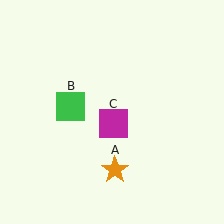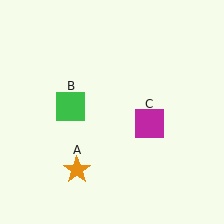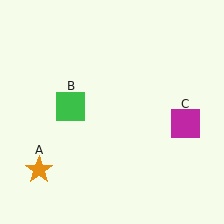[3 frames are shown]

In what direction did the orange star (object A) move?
The orange star (object A) moved left.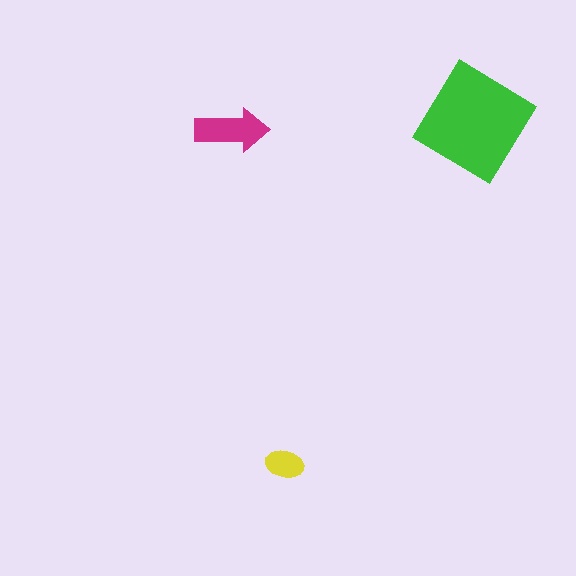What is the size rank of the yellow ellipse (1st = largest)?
3rd.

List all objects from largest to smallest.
The green diamond, the magenta arrow, the yellow ellipse.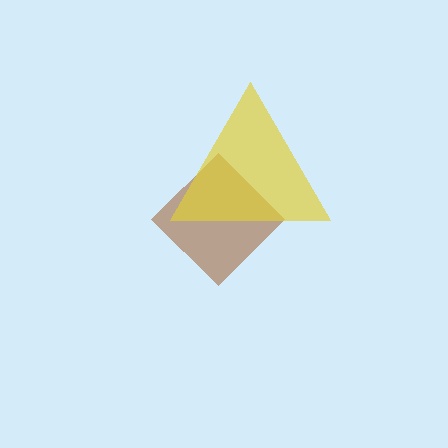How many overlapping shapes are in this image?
There are 2 overlapping shapes in the image.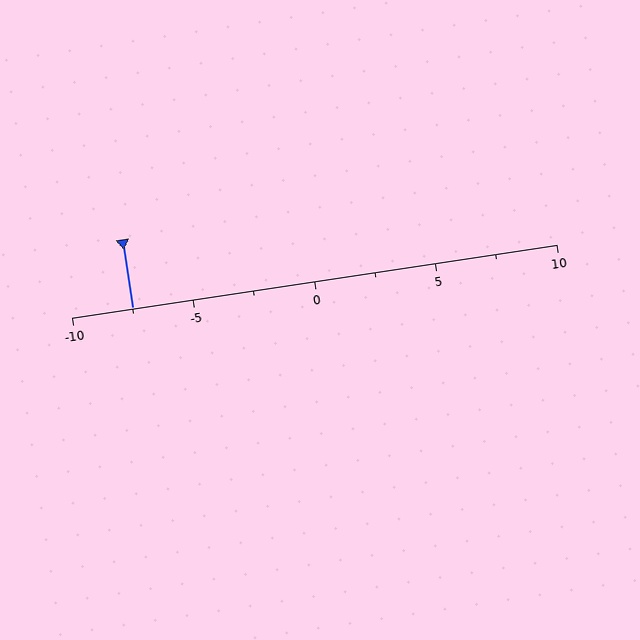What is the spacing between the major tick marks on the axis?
The major ticks are spaced 5 apart.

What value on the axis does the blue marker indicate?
The marker indicates approximately -7.5.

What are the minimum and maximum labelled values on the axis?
The axis runs from -10 to 10.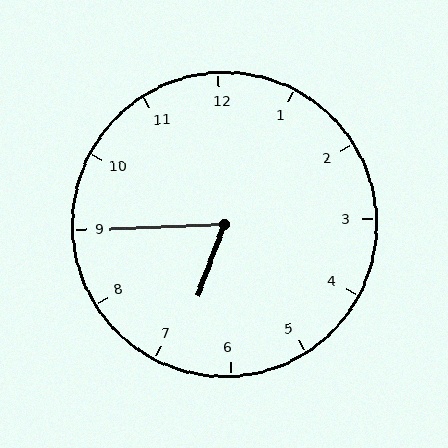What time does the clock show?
6:45.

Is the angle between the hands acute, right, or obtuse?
It is acute.